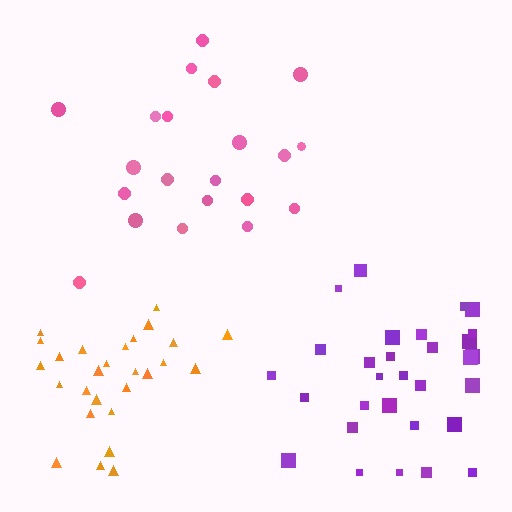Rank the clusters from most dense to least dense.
orange, purple, pink.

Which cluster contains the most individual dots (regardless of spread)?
Purple (30).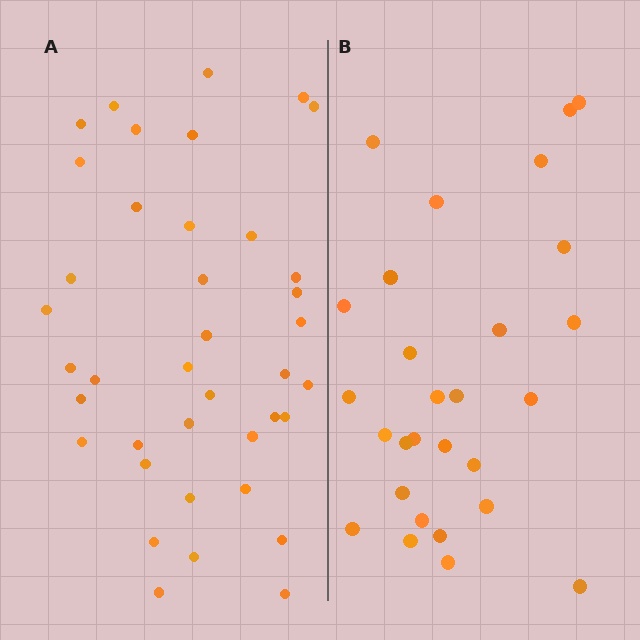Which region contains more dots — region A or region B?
Region A (the left region) has more dots.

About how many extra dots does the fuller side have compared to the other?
Region A has roughly 12 or so more dots than region B.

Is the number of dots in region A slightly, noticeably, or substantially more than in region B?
Region A has noticeably more, but not dramatically so. The ratio is roughly 1.4 to 1.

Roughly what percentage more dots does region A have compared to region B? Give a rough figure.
About 40% more.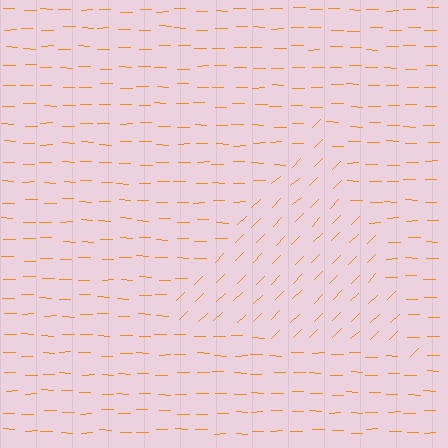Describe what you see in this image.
The image is filled with small orange line segments. A triangle region in the image has lines oriented differently from the surrounding lines, creating a visible texture boundary.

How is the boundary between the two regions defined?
The boundary is defined purely by a change in line orientation (approximately 45 degrees difference). All lines are the same color and thickness.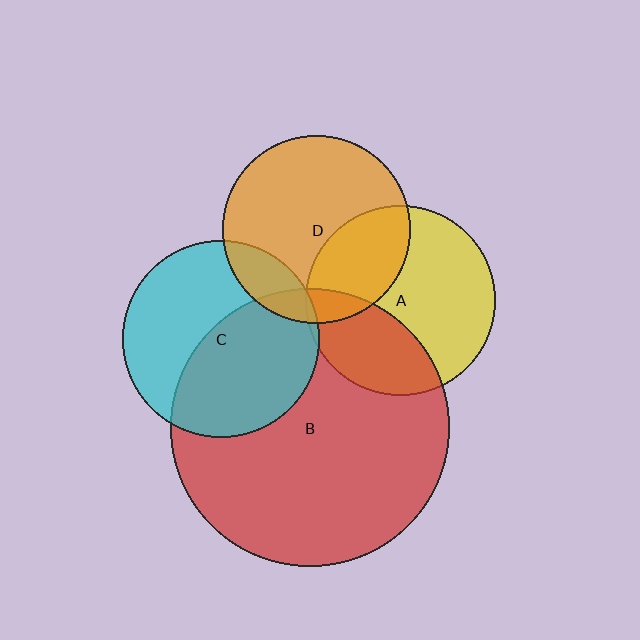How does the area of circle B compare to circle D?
Approximately 2.2 times.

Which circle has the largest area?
Circle B (red).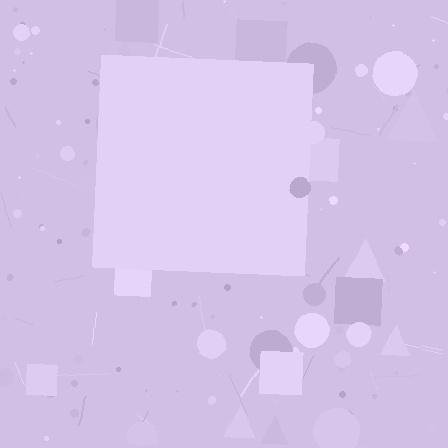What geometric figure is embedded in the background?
A square is embedded in the background.